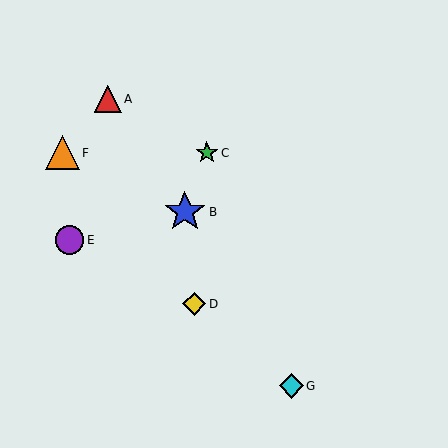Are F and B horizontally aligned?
No, F is at y≈153 and B is at y≈212.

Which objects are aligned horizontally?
Objects C, F are aligned horizontally.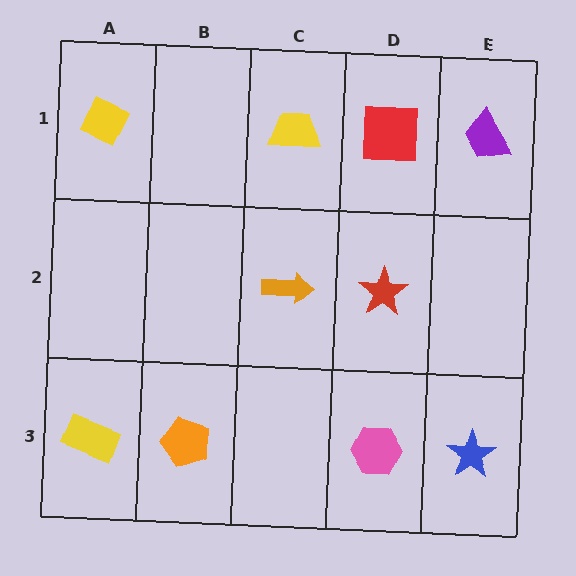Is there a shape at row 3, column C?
No, that cell is empty.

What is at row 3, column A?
A yellow rectangle.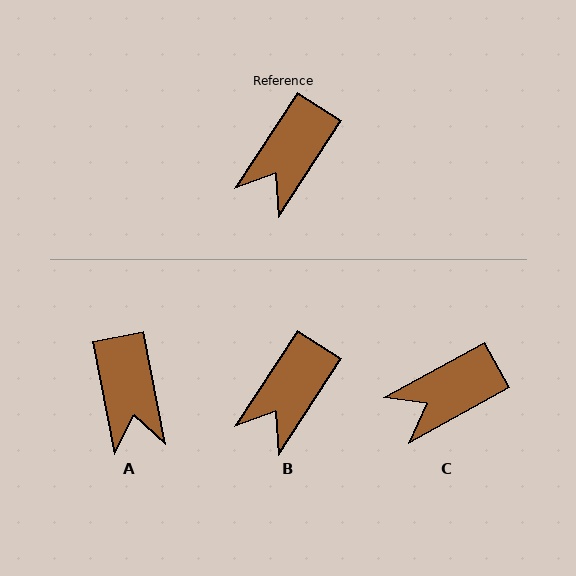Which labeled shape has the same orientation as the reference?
B.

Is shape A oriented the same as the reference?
No, it is off by about 44 degrees.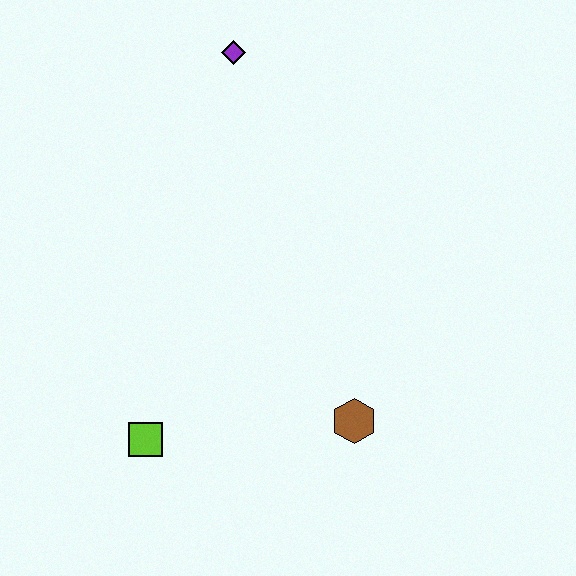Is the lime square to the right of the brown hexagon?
No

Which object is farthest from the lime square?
The purple diamond is farthest from the lime square.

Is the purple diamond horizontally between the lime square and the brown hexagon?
Yes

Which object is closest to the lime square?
The brown hexagon is closest to the lime square.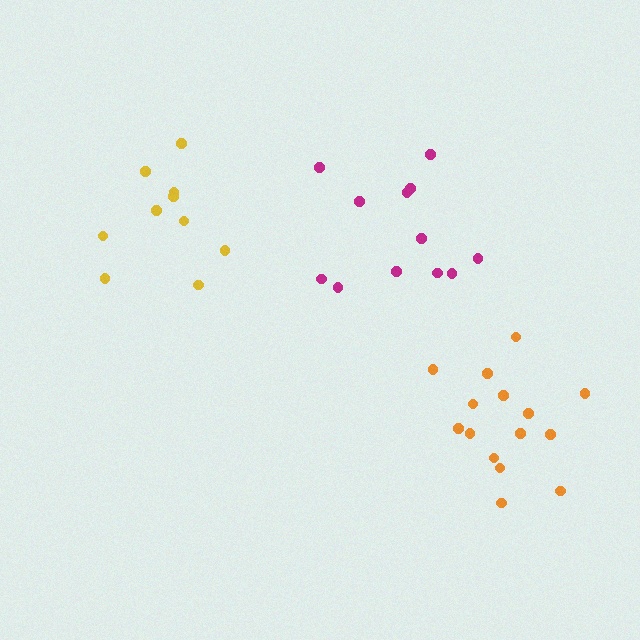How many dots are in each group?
Group 1: 12 dots, Group 2: 10 dots, Group 3: 15 dots (37 total).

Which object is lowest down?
The orange cluster is bottommost.